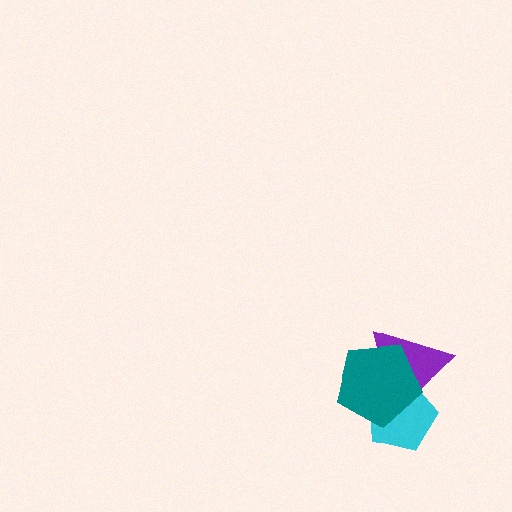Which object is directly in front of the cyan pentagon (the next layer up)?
The purple triangle is directly in front of the cyan pentagon.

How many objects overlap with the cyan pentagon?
2 objects overlap with the cyan pentagon.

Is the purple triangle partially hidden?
Yes, it is partially covered by another shape.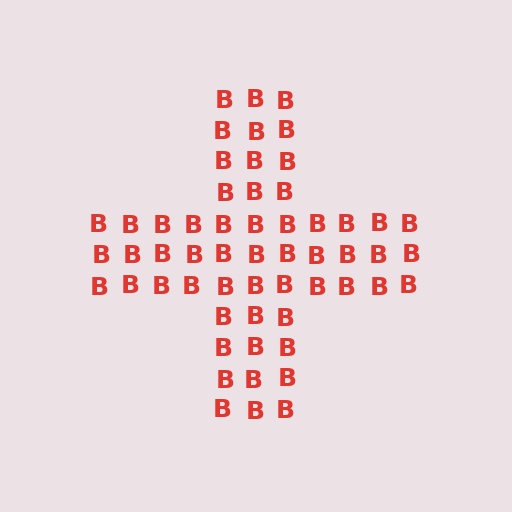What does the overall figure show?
The overall figure shows a cross.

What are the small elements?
The small elements are letter B's.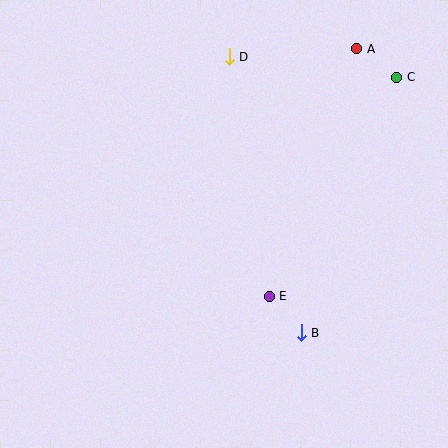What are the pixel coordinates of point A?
Point A is at (357, 49).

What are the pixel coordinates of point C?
Point C is at (397, 77).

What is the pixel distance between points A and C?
The distance between A and C is 49 pixels.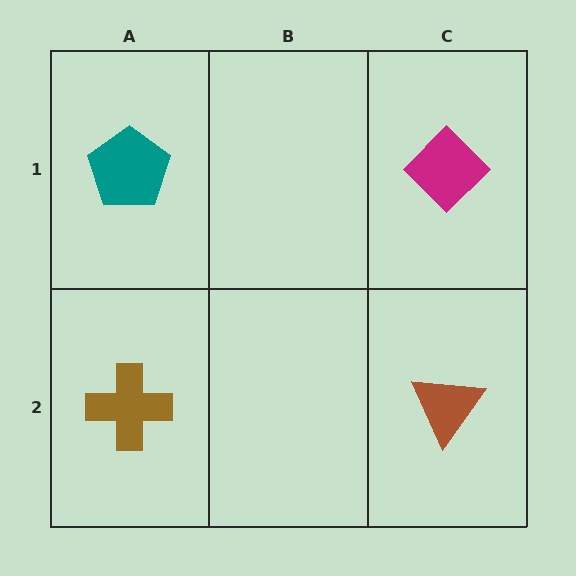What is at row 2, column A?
A brown cross.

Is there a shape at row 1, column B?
No, that cell is empty.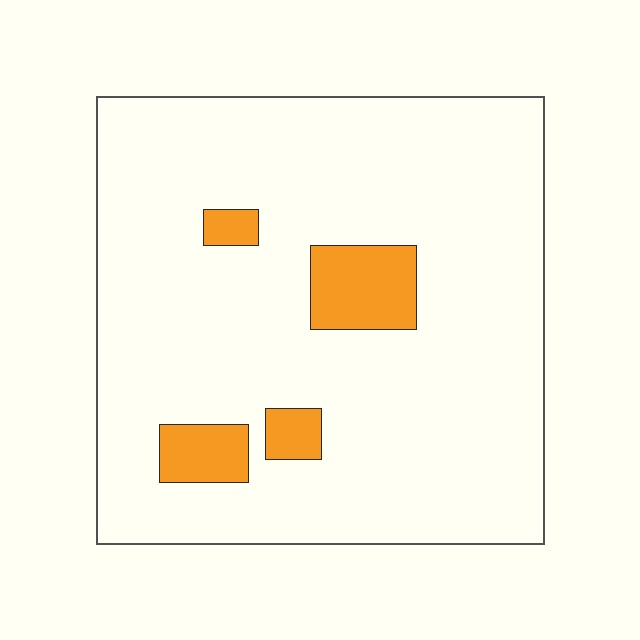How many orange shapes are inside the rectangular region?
4.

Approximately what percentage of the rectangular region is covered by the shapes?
Approximately 10%.